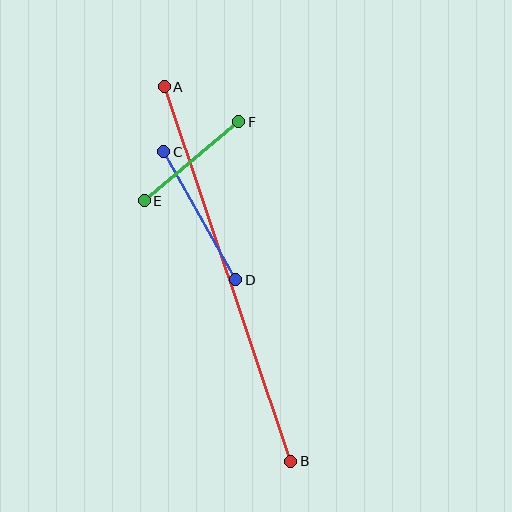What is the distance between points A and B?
The distance is approximately 395 pixels.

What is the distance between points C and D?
The distance is approximately 147 pixels.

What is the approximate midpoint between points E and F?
The midpoint is at approximately (191, 161) pixels.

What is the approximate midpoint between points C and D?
The midpoint is at approximately (200, 216) pixels.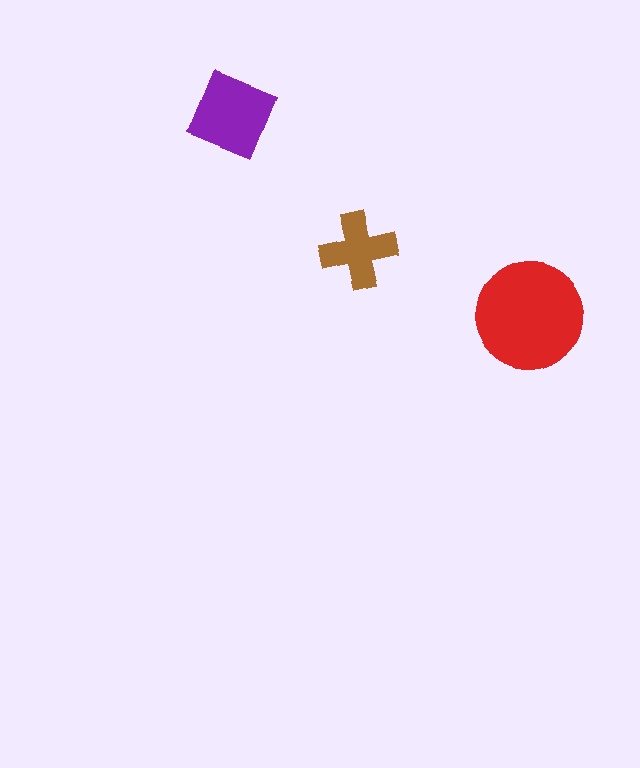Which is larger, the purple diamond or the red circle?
The red circle.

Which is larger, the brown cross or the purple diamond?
The purple diamond.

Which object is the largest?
The red circle.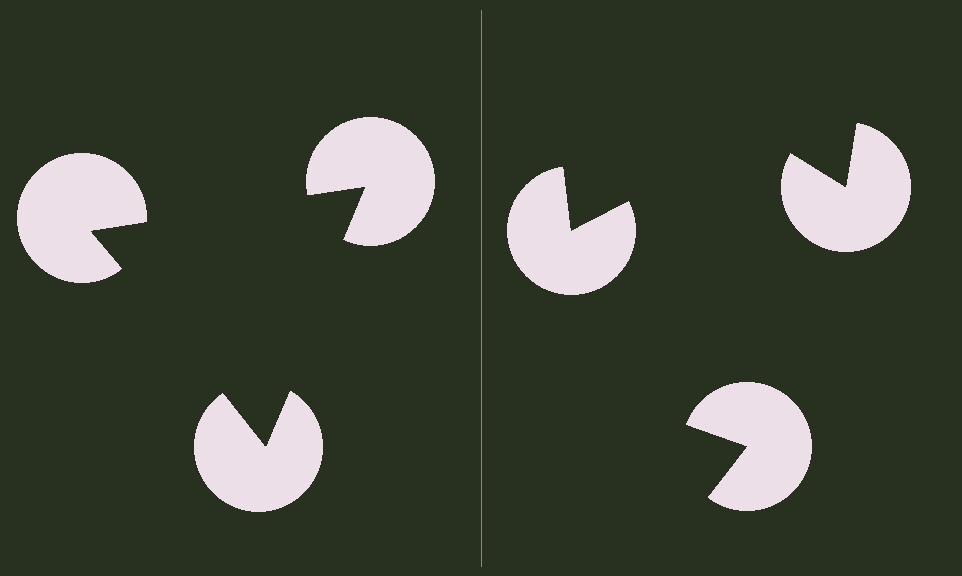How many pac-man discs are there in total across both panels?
6 — 3 on each side.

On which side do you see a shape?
An illusory triangle appears on the left side. On the right side the wedge cuts are rotated, so no coherent shape forms.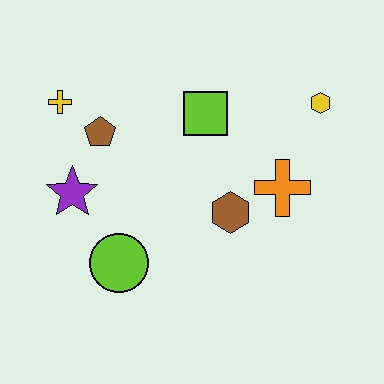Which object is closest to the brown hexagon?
The orange cross is closest to the brown hexagon.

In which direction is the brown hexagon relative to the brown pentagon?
The brown hexagon is to the right of the brown pentagon.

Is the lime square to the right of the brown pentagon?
Yes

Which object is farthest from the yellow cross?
The yellow hexagon is farthest from the yellow cross.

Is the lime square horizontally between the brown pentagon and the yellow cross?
No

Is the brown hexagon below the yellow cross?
Yes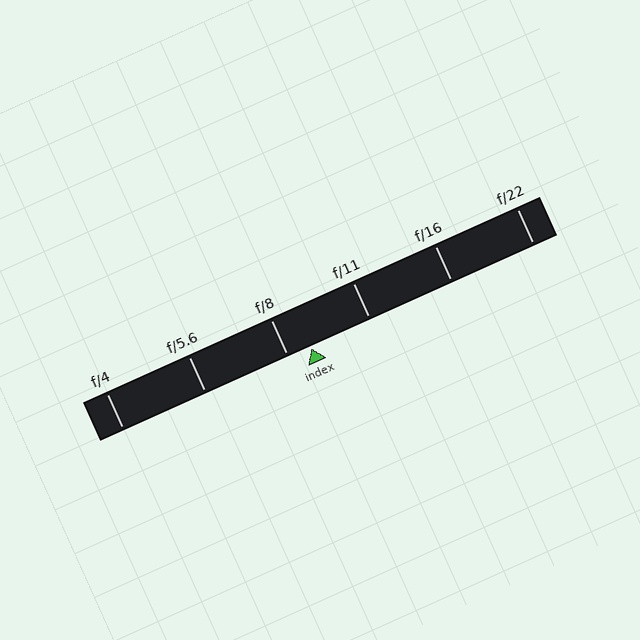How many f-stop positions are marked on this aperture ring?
There are 6 f-stop positions marked.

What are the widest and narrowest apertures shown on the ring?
The widest aperture shown is f/4 and the narrowest is f/22.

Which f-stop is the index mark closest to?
The index mark is closest to f/8.